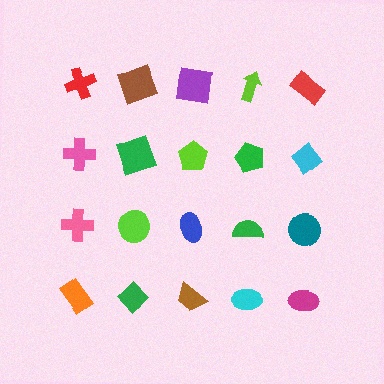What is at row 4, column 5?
A magenta ellipse.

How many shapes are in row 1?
5 shapes.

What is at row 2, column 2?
A green square.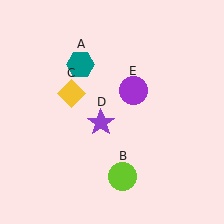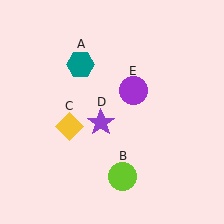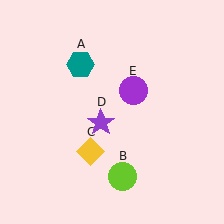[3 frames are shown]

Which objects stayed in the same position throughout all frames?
Teal hexagon (object A) and lime circle (object B) and purple star (object D) and purple circle (object E) remained stationary.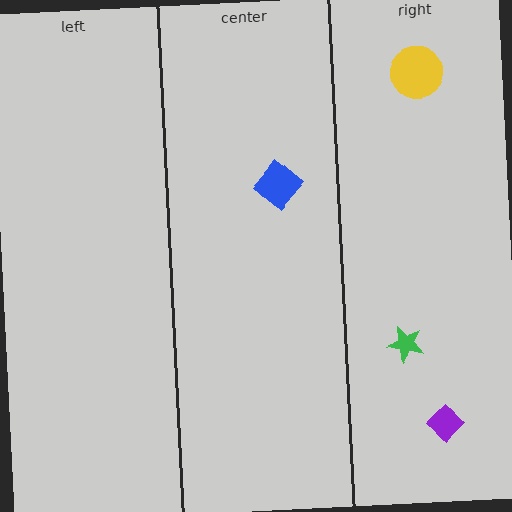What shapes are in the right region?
The purple diamond, the green star, the yellow circle.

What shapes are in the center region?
The blue diamond.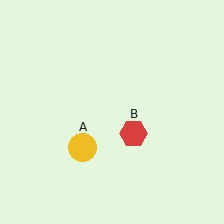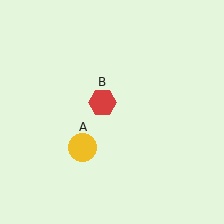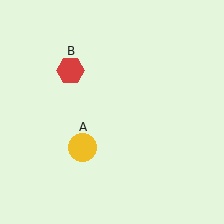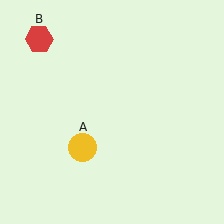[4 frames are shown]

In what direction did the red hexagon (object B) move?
The red hexagon (object B) moved up and to the left.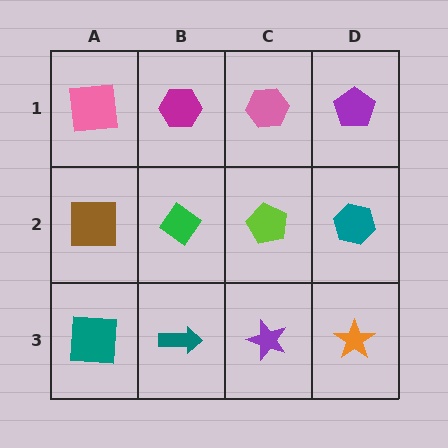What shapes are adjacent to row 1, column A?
A brown square (row 2, column A), a magenta hexagon (row 1, column B).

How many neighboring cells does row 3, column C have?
3.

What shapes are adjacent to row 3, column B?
A green diamond (row 2, column B), a teal square (row 3, column A), a purple star (row 3, column C).